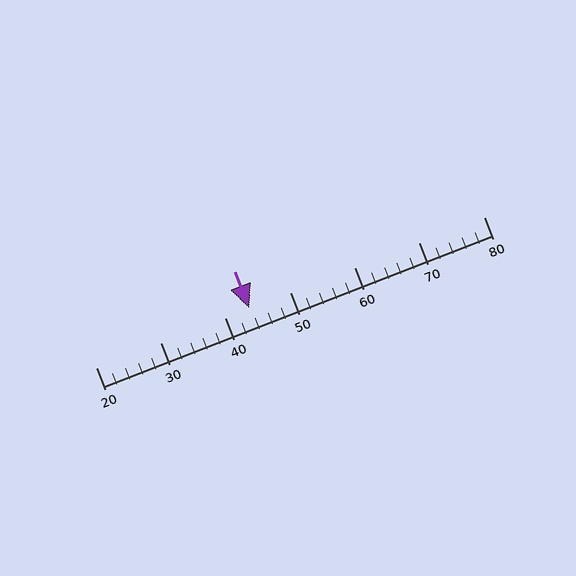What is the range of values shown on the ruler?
The ruler shows values from 20 to 80.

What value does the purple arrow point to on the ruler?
The purple arrow points to approximately 44.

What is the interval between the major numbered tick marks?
The major tick marks are spaced 10 units apart.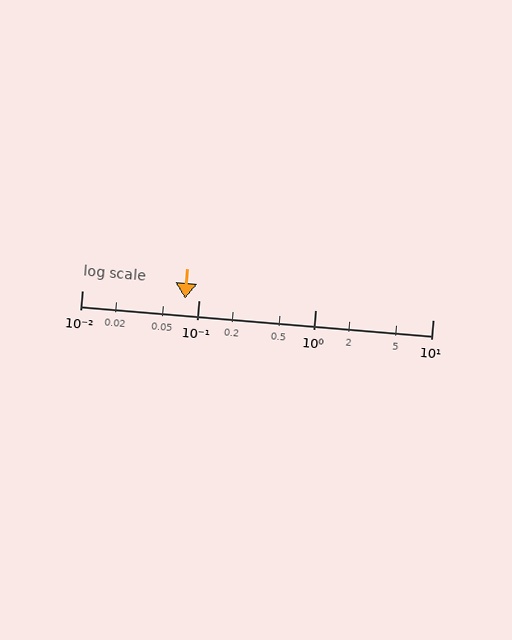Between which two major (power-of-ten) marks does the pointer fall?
The pointer is between 0.01 and 0.1.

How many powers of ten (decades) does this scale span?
The scale spans 3 decades, from 0.01 to 10.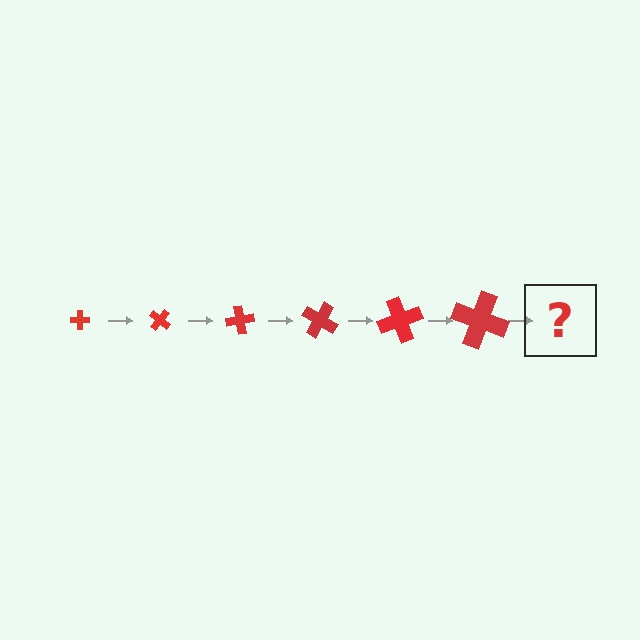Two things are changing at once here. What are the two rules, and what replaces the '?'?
The two rules are that the cross grows larger each step and it rotates 40 degrees each step. The '?' should be a cross, larger than the previous one and rotated 240 degrees from the start.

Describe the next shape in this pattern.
It should be a cross, larger than the previous one and rotated 240 degrees from the start.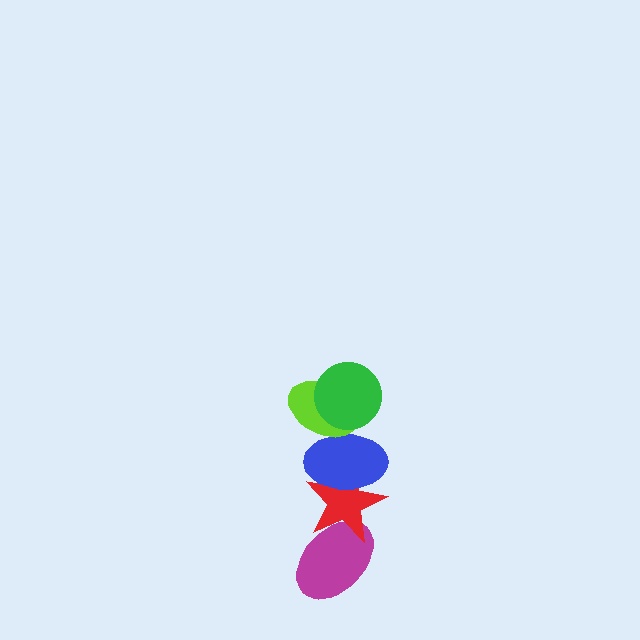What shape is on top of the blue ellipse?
The lime ellipse is on top of the blue ellipse.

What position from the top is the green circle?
The green circle is 1st from the top.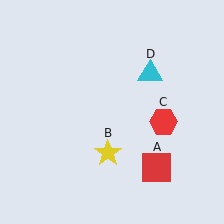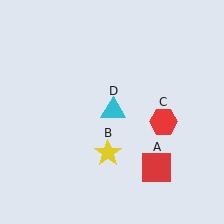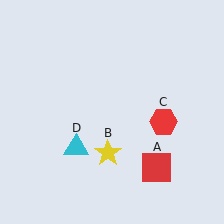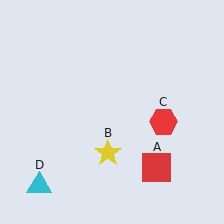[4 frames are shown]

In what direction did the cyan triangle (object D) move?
The cyan triangle (object D) moved down and to the left.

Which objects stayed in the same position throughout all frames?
Red square (object A) and yellow star (object B) and red hexagon (object C) remained stationary.